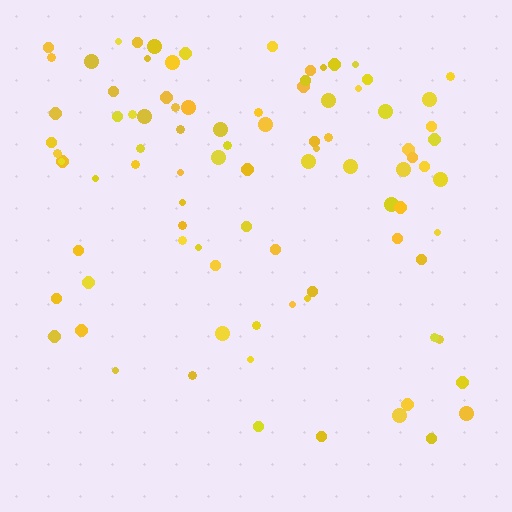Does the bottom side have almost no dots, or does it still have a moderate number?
Still a moderate number, just noticeably fewer than the top.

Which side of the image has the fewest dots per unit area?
The bottom.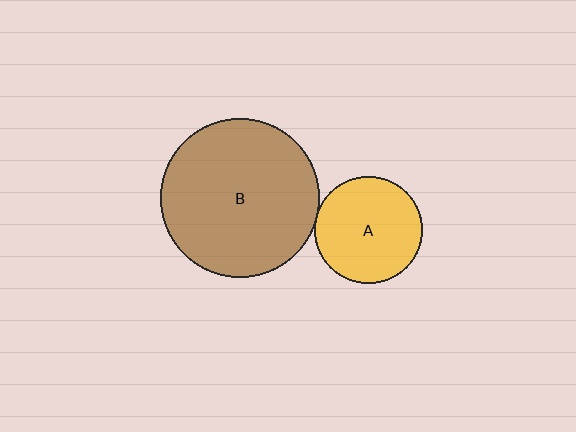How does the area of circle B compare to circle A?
Approximately 2.2 times.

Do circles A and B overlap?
Yes.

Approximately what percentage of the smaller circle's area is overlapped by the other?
Approximately 5%.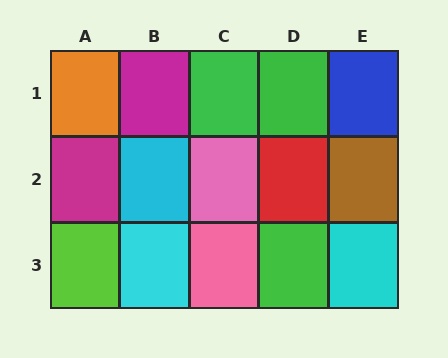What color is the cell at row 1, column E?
Blue.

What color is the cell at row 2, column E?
Brown.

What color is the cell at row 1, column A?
Orange.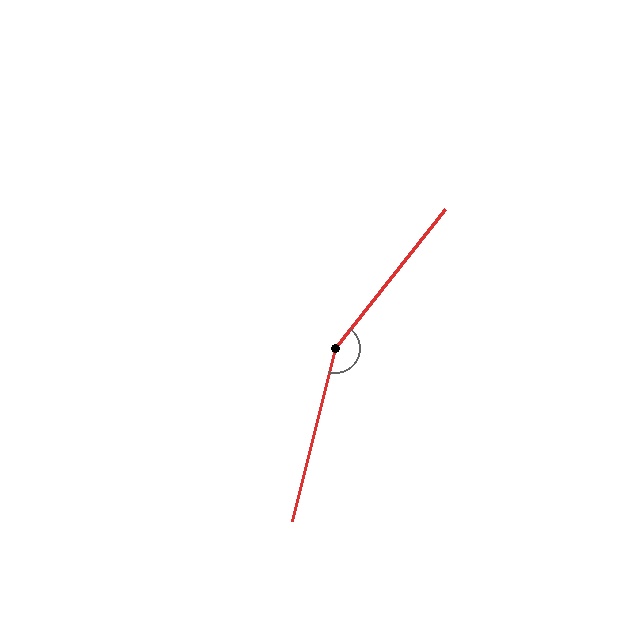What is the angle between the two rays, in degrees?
Approximately 155 degrees.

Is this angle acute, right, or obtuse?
It is obtuse.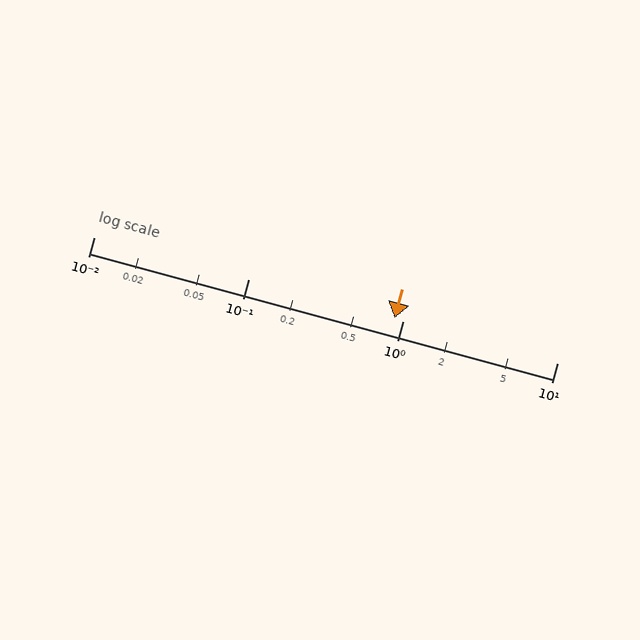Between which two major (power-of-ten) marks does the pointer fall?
The pointer is between 0.1 and 1.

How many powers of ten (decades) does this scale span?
The scale spans 3 decades, from 0.01 to 10.